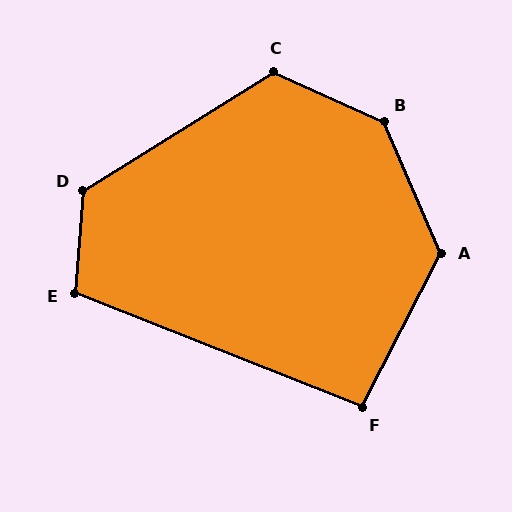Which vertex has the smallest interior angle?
F, at approximately 95 degrees.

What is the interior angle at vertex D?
Approximately 127 degrees (obtuse).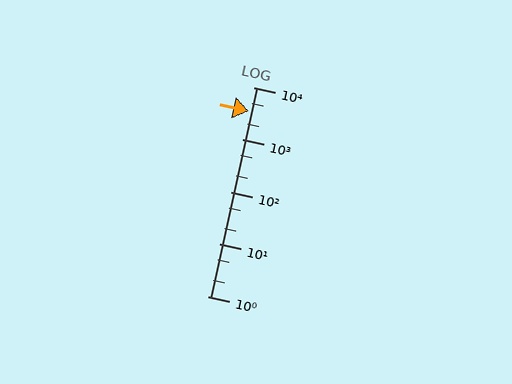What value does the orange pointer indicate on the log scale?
The pointer indicates approximately 3500.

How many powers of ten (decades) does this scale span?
The scale spans 4 decades, from 1 to 10000.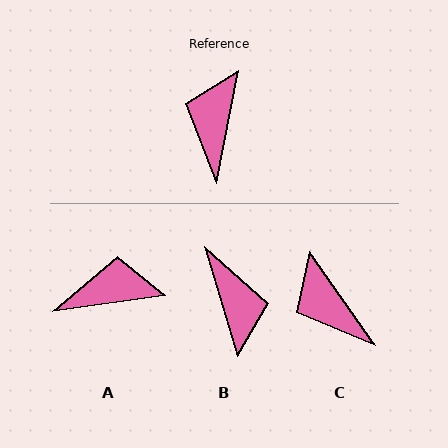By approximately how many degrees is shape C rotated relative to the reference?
Approximately 47 degrees counter-clockwise.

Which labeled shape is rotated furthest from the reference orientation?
B, about 152 degrees away.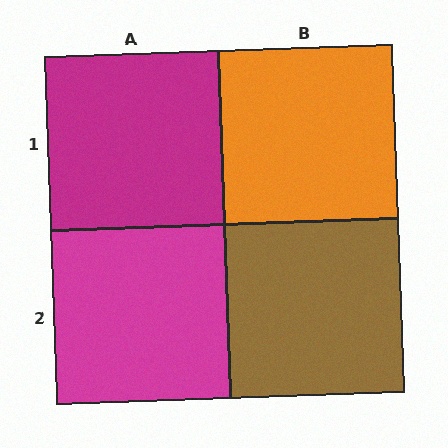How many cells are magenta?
2 cells are magenta.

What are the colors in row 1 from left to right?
Magenta, orange.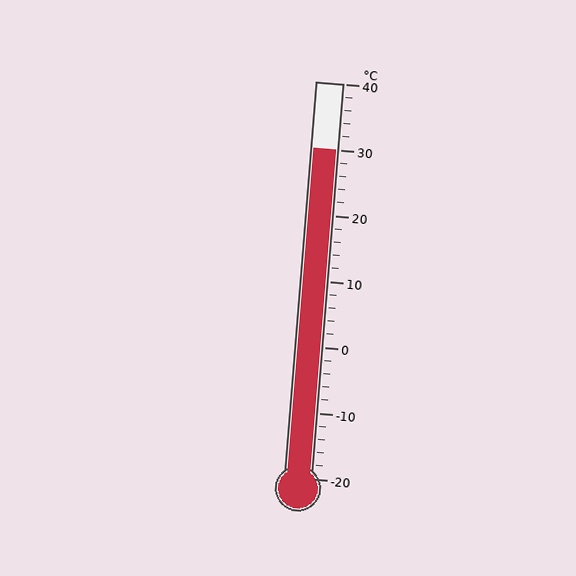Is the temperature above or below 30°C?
The temperature is at 30°C.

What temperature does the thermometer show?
The thermometer shows approximately 30°C.